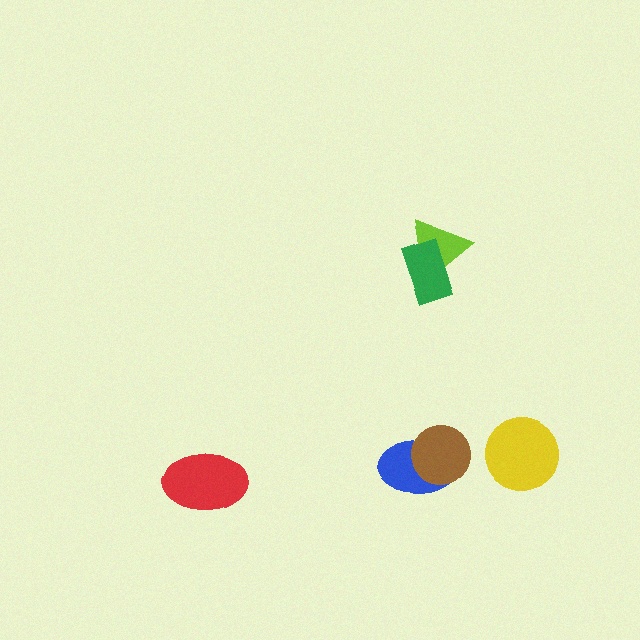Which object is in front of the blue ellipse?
The brown circle is in front of the blue ellipse.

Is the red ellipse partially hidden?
No, no other shape covers it.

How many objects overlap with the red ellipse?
0 objects overlap with the red ellipse.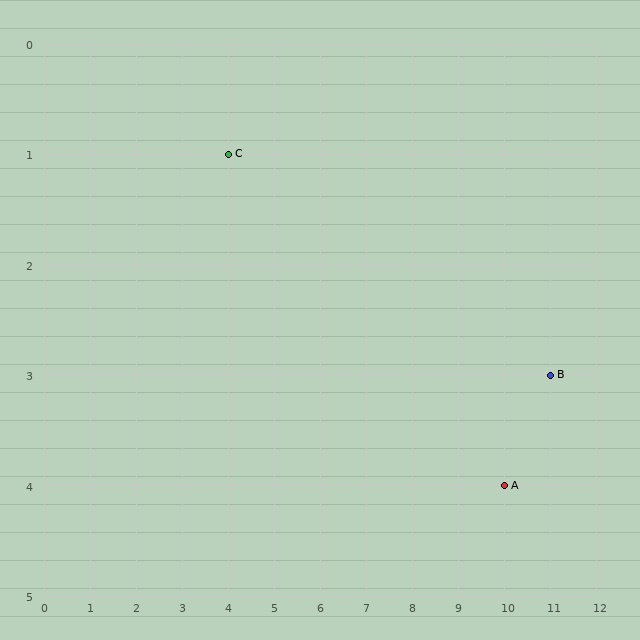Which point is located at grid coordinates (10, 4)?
Point A is at (10, 4).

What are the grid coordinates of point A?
Point A is at grid coordinates (10, 4).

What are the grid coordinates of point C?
Point C is at grid coordinates (4, 1).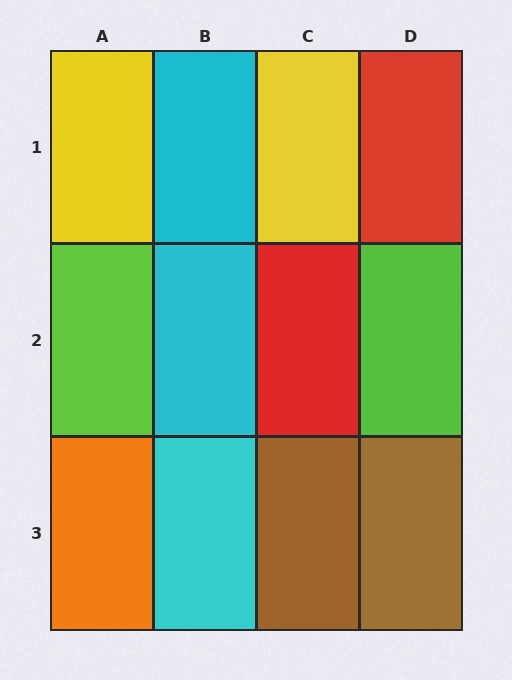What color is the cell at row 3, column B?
Cyan.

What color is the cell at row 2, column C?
Red.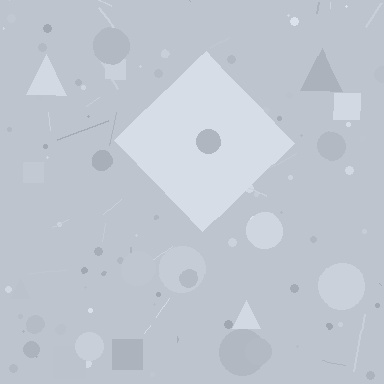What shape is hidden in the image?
A diamond is hidden in the image.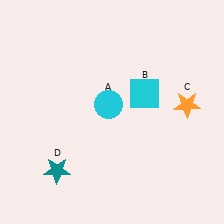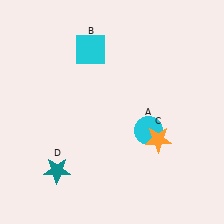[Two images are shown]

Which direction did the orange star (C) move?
The orange star (C) moved down.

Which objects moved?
The objects that moved are: the cyan circle (A), the cyan square (B), the orange star (C).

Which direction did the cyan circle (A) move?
The cyan circle (A) moved right.